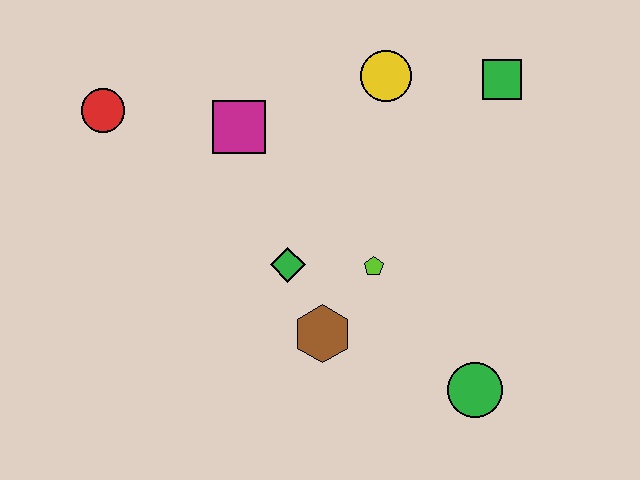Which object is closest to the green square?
The yellow circle is closest to the green square.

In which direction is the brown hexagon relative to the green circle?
The brown hexagon is to the left of the green circle.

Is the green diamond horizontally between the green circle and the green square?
No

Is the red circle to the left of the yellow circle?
Yes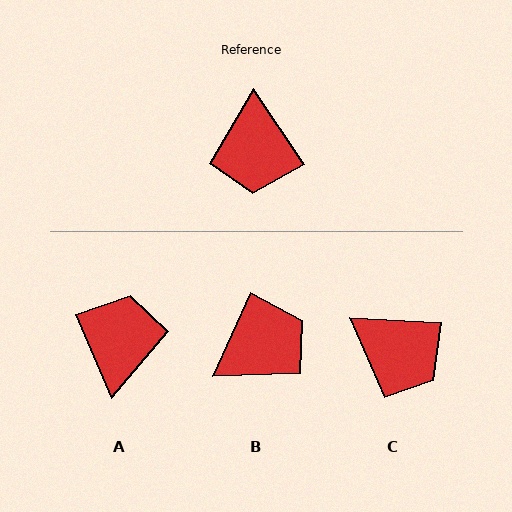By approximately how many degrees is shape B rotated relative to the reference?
Approximately 123 degrees counter-clockwise.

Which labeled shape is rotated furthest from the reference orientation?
A, about 170 degrees away.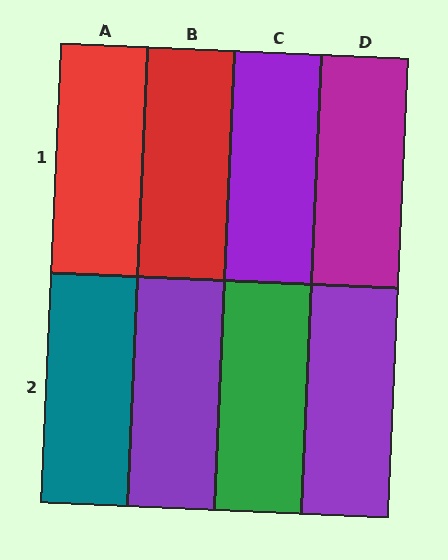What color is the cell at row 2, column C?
Green.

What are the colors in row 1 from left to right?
Red, red, purple, magenta.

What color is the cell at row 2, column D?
Purple.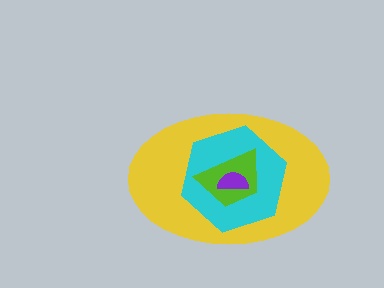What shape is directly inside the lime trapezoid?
The purple semicircle.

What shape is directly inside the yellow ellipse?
The cyan hexagon.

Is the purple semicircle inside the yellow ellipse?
Yes.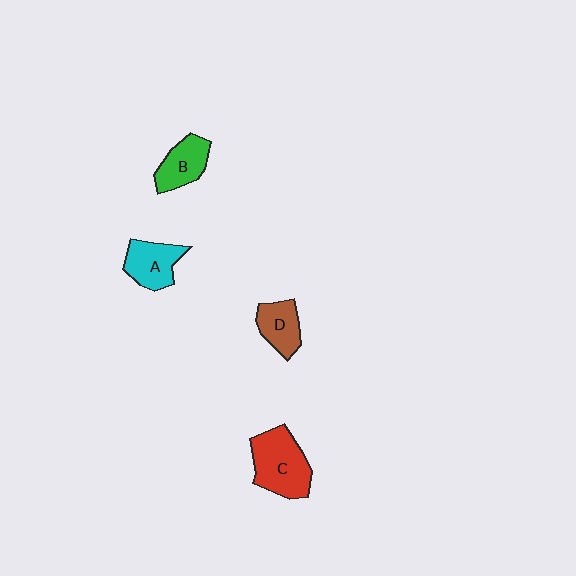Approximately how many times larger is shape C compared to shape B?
Approximately 1.6 times.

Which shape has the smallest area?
Shape D (brown).